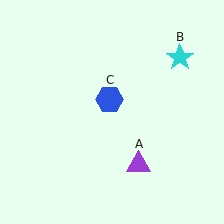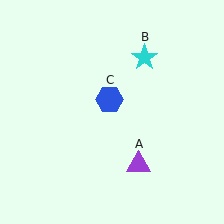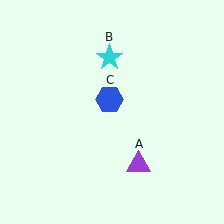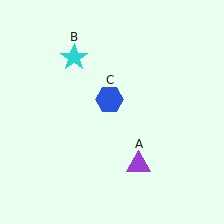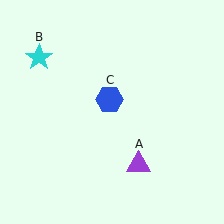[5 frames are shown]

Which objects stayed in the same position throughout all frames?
Purple triangle (object A) and blue hexagon (object C) remained stationary.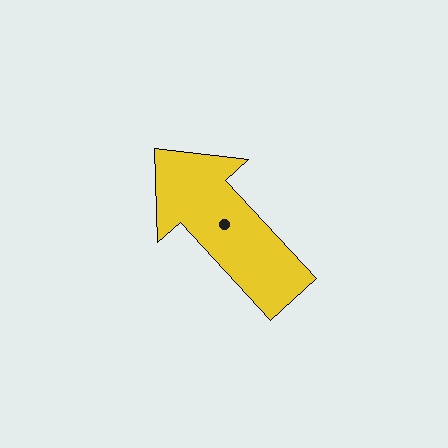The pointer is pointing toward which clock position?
Roughly 11 o'clock.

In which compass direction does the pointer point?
Northwest.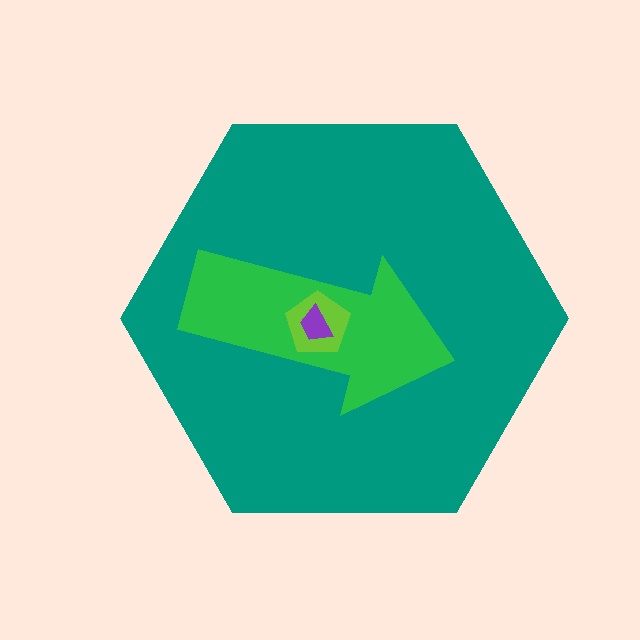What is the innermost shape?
The purple trapezoid.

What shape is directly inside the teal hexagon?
The green arrow.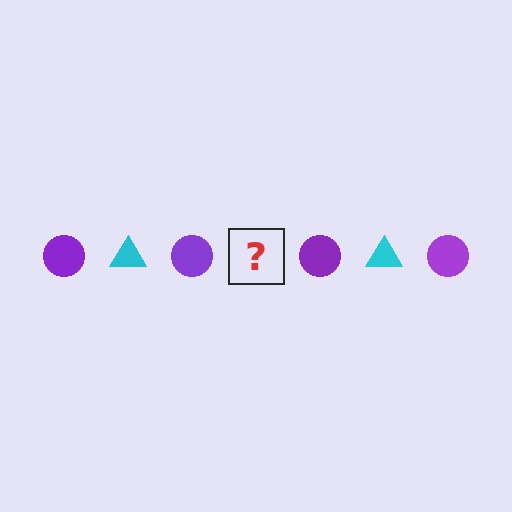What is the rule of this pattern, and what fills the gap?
The rule is that the pattern alternates between purple circle and cyan triangle. The gap should be filled with a cyan triangle.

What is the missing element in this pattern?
The missing element is a cyan triangle.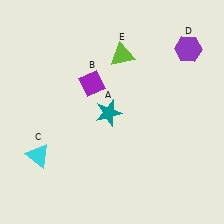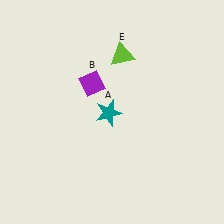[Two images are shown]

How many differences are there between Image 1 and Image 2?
There are 2 differences between the two images.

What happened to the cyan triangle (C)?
The cyan triangle (C) was removed in Image 2. It was in the bottom-left area of Image 1.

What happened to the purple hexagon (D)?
The purple hexagon (D) was removed in Image 2. It was in the top-right area of Image 1.